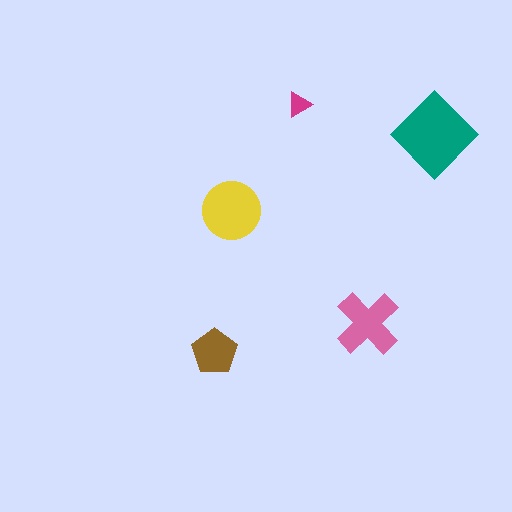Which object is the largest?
The teal diamond.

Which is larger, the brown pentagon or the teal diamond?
The teal diamond.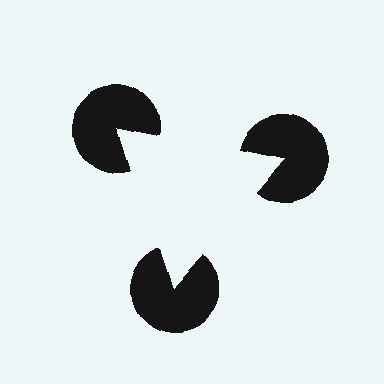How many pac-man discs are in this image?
There are 3 — one at each vertex of the illusory triangle.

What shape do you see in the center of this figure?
An illusory triangle — its edges are inferred from the aligned wedge cuts in the pac-man discs, not physically drawn.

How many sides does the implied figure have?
3 sides.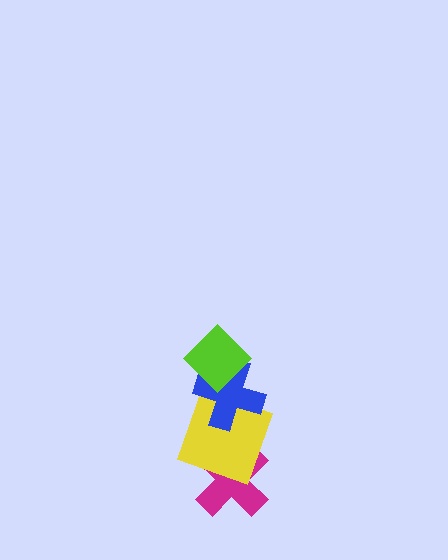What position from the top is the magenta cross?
The magenta cross is 4th from the top.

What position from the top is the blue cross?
The blue cross is 2nd from the top.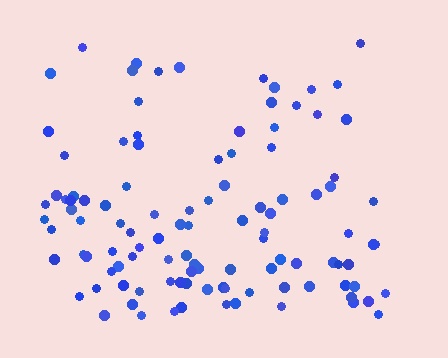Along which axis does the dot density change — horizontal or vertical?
Vertical.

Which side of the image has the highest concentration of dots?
The bottom.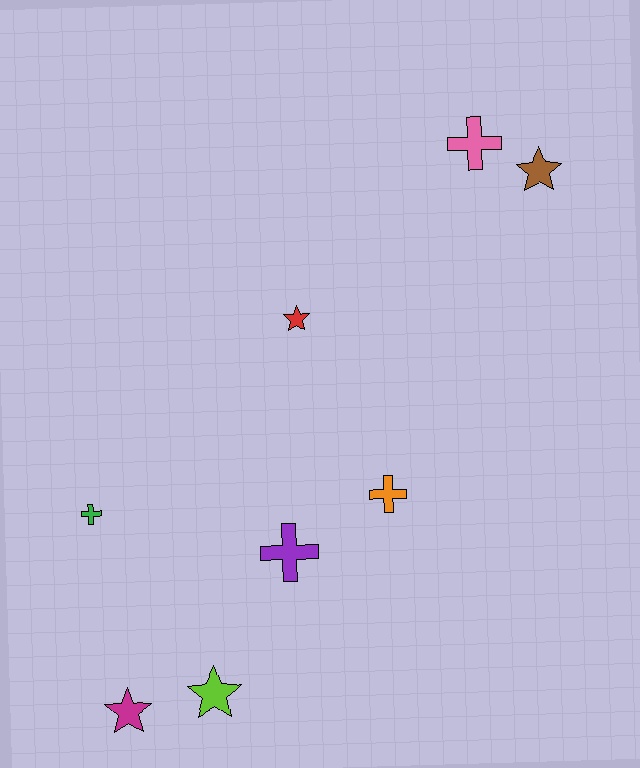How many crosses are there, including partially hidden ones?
There are 4 crosses.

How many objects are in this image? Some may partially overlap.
There are 8 objects.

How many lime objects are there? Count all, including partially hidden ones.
There is 1 lime object.